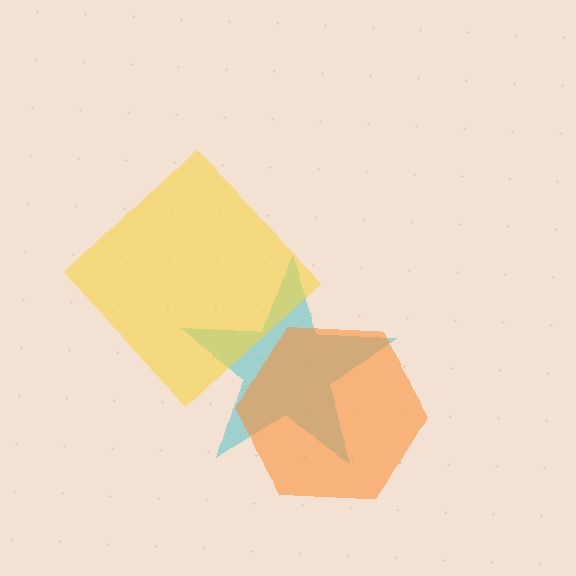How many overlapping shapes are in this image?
There are 3 overlapping shapes in the image.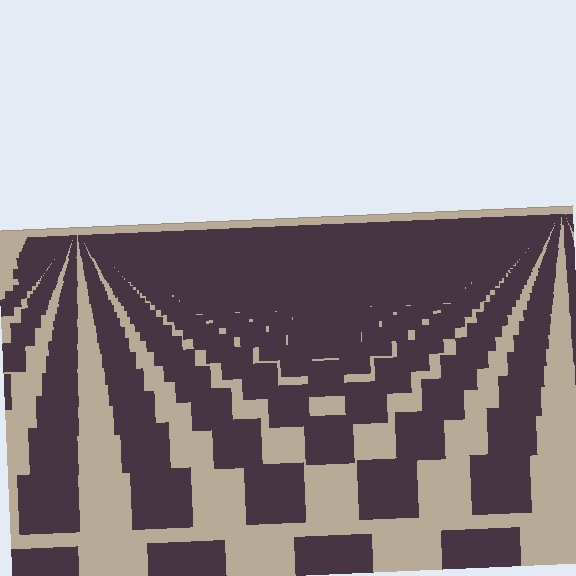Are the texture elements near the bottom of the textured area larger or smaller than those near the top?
Larger. Near the bottom, elements are closer to the viewer and appear at a bigger on-screen size.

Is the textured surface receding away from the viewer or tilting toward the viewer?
The surface is receding away from the viewer. Texture elements get smaller and denser toward the top.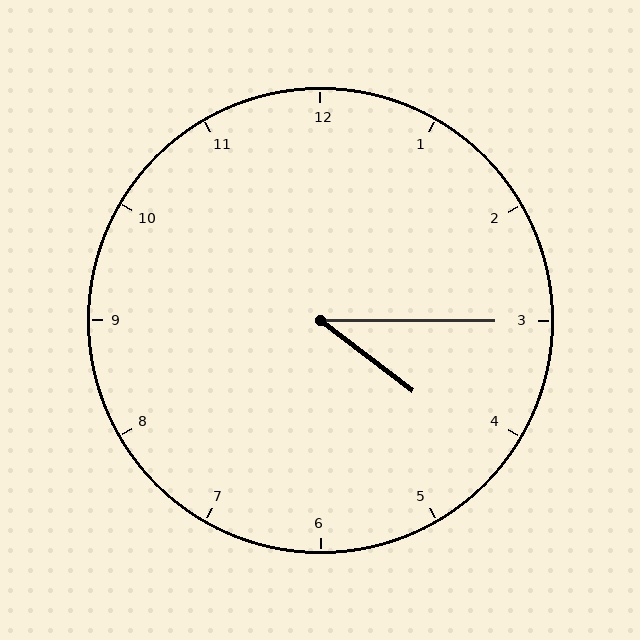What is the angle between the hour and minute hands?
Approximately 38 degrees.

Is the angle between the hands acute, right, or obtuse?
It is acute.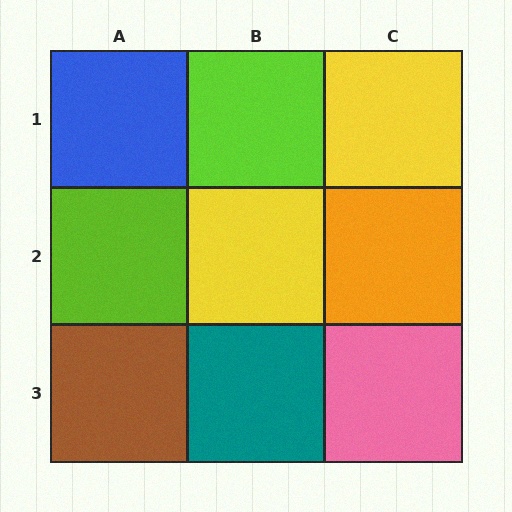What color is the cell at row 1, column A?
Blue.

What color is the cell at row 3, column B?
Teal.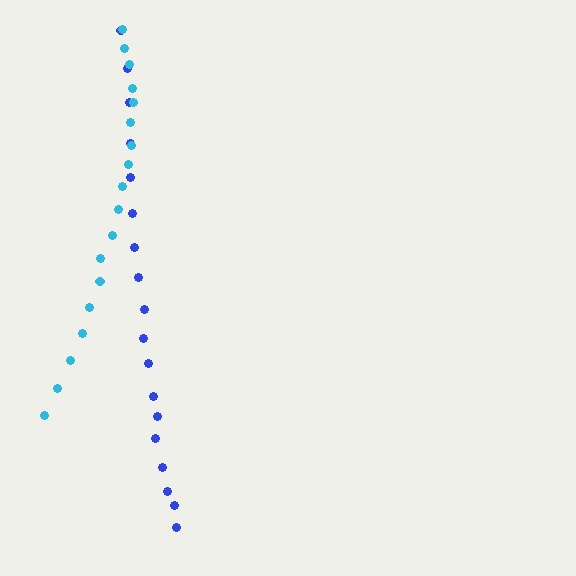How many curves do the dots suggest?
There are 2 distinct paths.